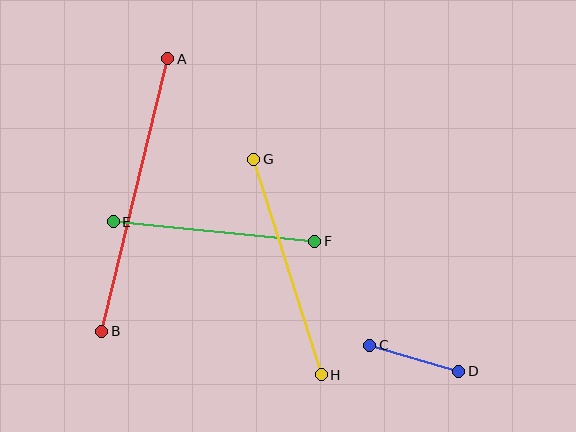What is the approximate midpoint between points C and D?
The midpoint is at approximately (414, 358) pixels.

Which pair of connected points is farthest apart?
Points A and B are farthest apart.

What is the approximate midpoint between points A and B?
The midpoint is at approximately (135, 195) pixels.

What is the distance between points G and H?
The distance is approximately 226 pixels.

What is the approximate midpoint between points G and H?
The midpoint is at approximately (287, 267) pixels.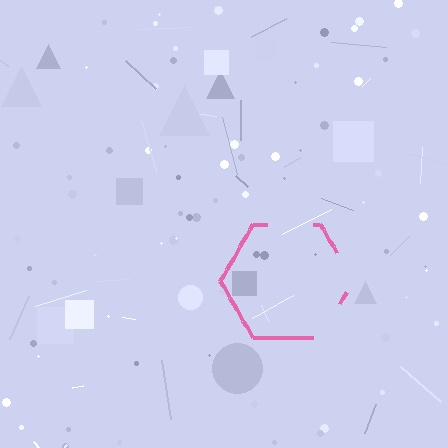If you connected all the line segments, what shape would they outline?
They would outline a hexagon.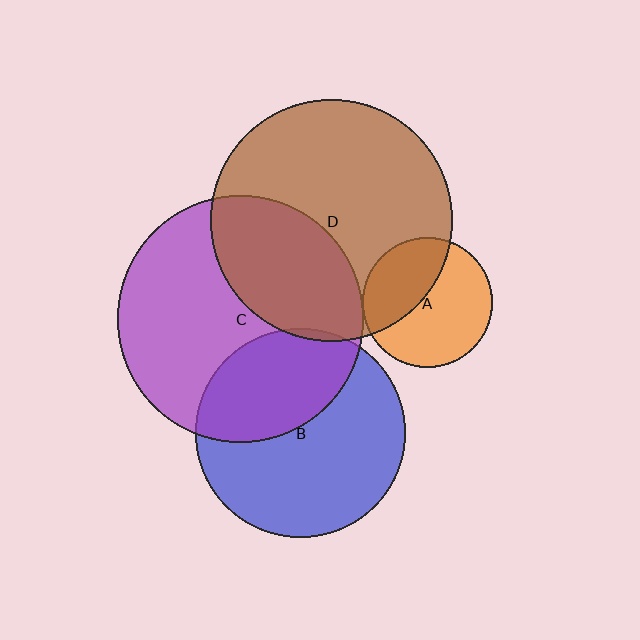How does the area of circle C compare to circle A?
Approximately 3.6 times.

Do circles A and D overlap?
Yes.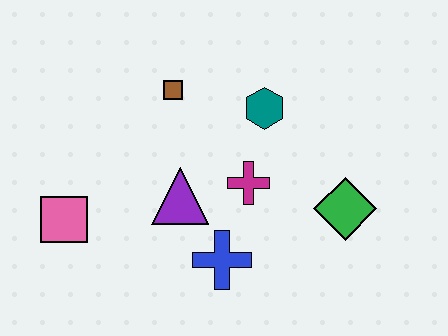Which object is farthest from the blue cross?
The brown square is farthest from the blue cross.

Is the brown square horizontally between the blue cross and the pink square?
Yes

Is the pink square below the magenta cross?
Yes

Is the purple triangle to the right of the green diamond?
No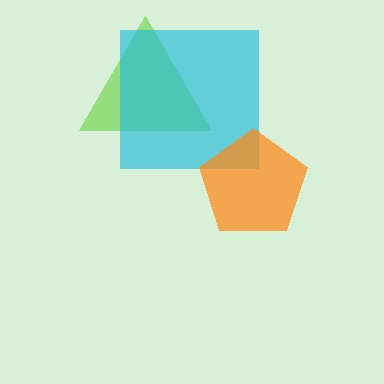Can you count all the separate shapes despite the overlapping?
Yes, there are 3 separate shapes.